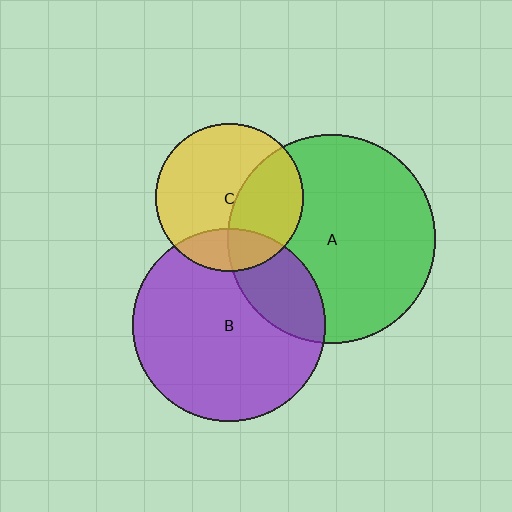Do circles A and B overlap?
Yes.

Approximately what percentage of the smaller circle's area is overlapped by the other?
Approximately 25%.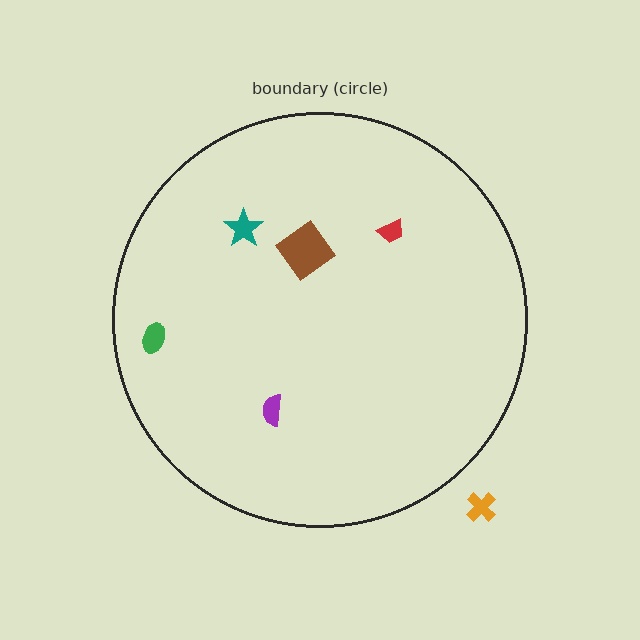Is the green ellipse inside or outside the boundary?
Inside.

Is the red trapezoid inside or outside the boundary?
Inside.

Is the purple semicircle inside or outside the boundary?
Inside.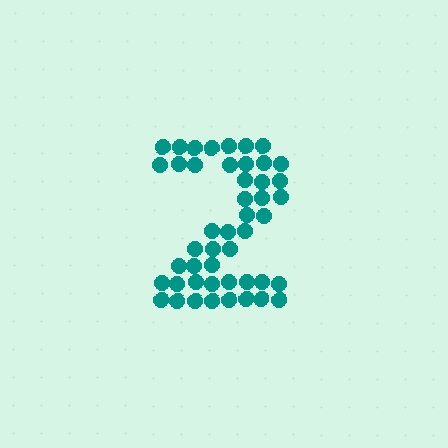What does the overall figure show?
The overall figure shows the digit 2.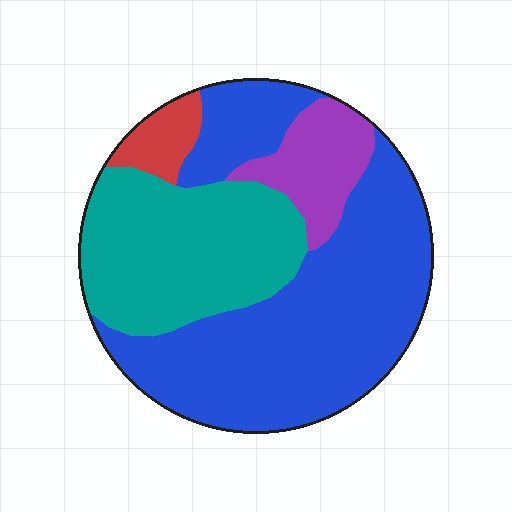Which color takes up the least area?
Red, at roughly 5%.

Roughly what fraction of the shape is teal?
Teal takes up about one third (1/3) of the shape.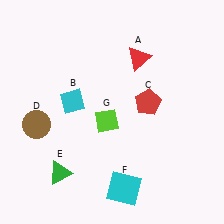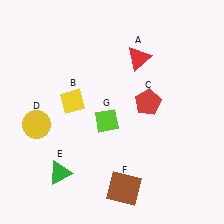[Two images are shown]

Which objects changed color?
B changed from cyan to yellow. D changed from brown to yellow. F changed from cyan to brown.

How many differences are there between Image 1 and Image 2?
There are 3 differences between the two images.